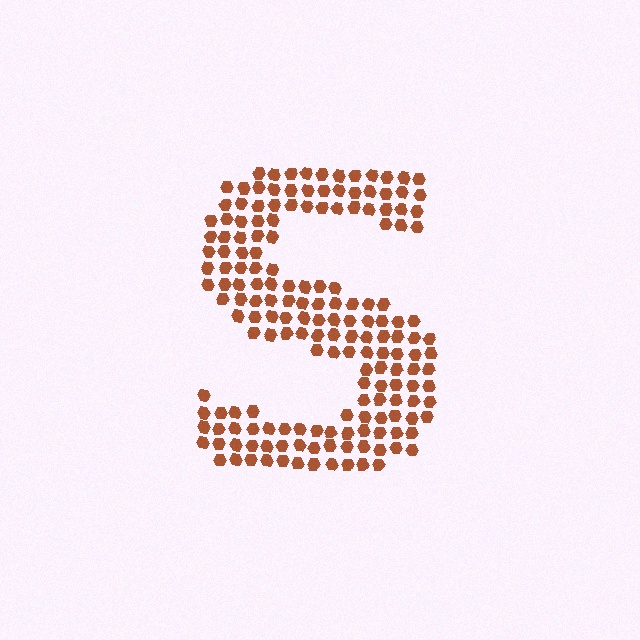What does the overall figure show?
The overall figure shows the letter S.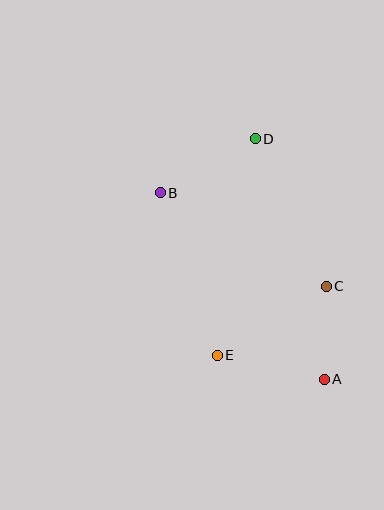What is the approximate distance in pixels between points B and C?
The distance between B and C is approximately 191 pixels.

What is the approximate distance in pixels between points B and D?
The distance between B and D is approximately 109 pixels.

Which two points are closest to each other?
Points A and C are closest to each other.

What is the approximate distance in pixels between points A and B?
The distance between A and B is approximately 248 pixels.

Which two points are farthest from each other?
Points A and D are farthest from each other.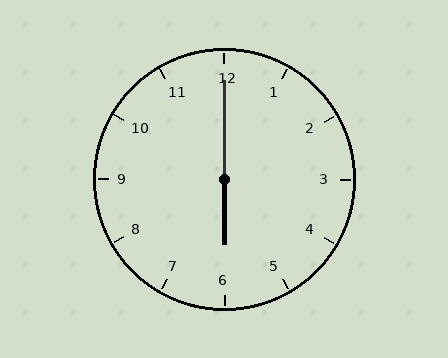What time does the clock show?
6:00.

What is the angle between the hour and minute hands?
Approximately 180 degrees.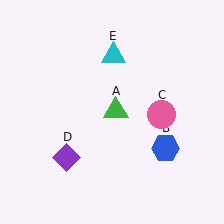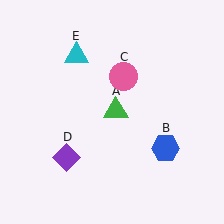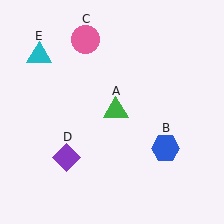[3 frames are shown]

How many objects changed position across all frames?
2 objects changed position: pink circle (object C), cyan triangle (object E).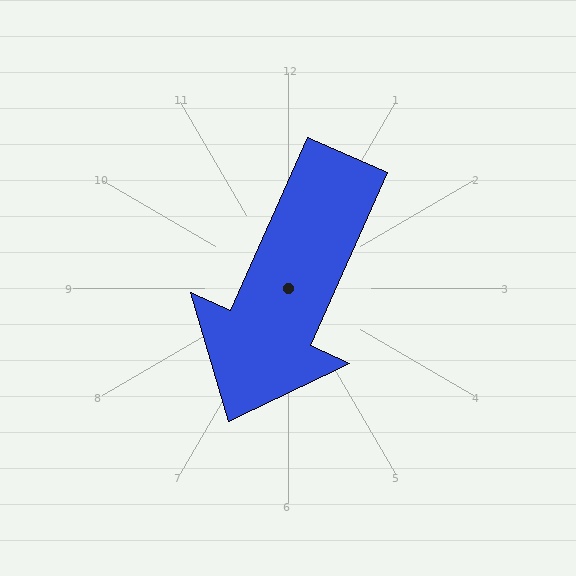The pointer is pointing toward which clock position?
Roughly 7 o'clock.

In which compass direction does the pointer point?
Southwest.